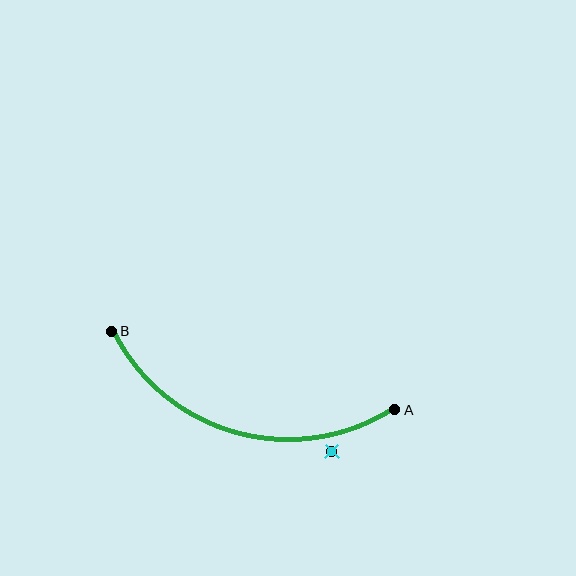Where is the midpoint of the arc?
The arc midpoint is the point on the curve farthest from the straight line joining A and B. It sits below that line.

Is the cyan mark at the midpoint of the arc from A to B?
No — the cyan mark does not lie on the arc at all. It sits slightly outside the curve.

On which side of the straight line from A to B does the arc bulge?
The arc bulges below the straight line connecting A and B.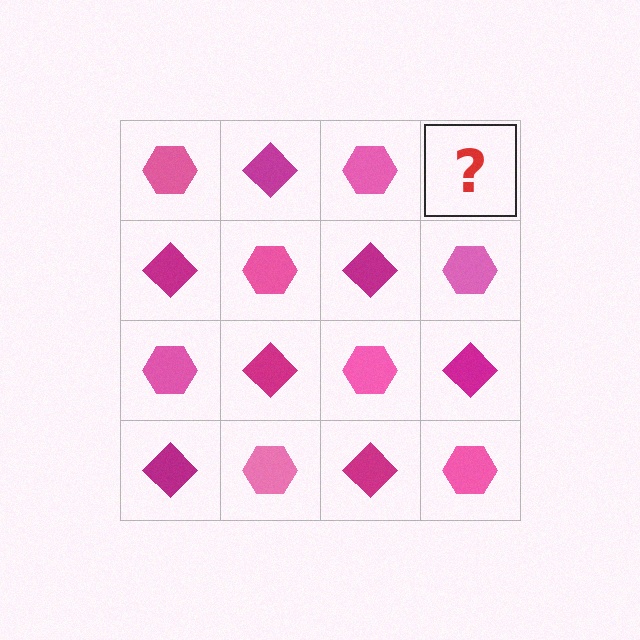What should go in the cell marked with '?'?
The missing cell should contain a magenta diamond.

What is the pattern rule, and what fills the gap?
The rule is that it alternates pink hexagon and magenta diamond in a checkerboard pattern. The gap should be filled with a magenta diamond.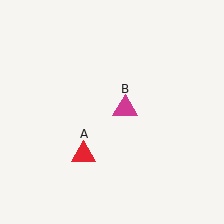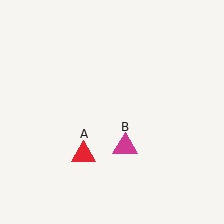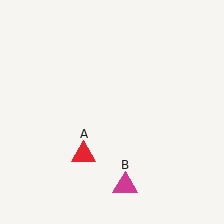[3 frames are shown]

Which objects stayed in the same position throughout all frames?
Red triangle (object A) remained stationary.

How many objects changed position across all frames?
1 object changed position: magenta triangle (object B).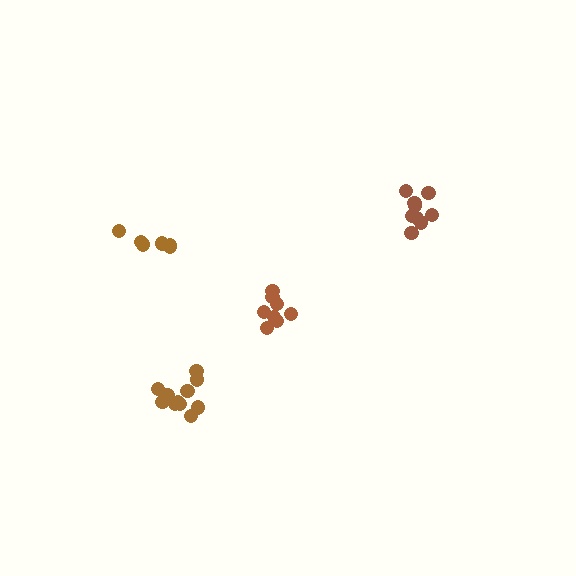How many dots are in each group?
Group 1: 11 dots, Group 2: 9 dots, Group 3: 6 dots, Group 4: 8 dots (34 total).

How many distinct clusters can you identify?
There are 4 distinct clusters.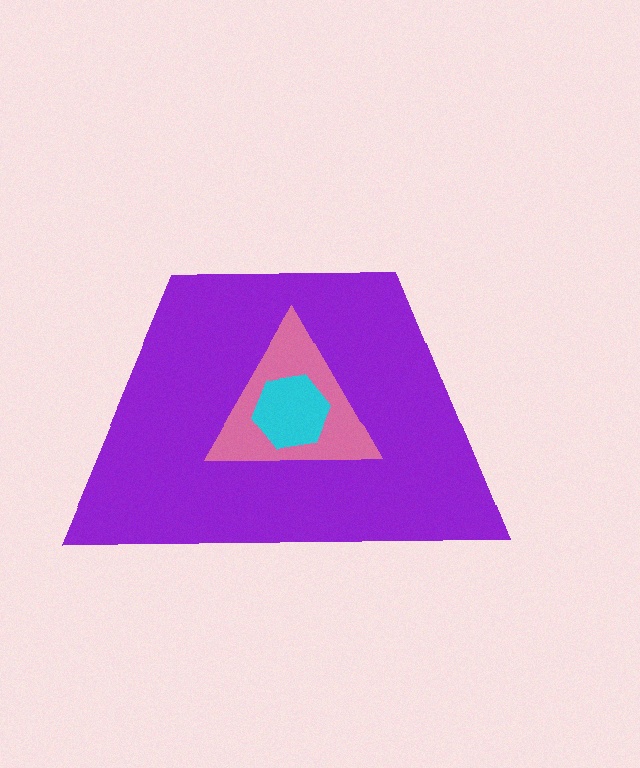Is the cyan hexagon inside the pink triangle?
Yes.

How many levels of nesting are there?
3.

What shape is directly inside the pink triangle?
The cyan hexagon.